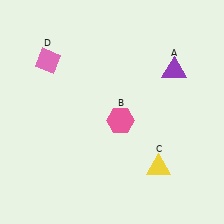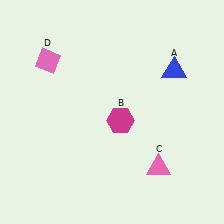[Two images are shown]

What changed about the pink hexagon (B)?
In Image 1, B is pink. In Image 2, it changed to magenta.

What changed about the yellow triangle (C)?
In Image 1, C is yellow. In Image 2, it changed to pink.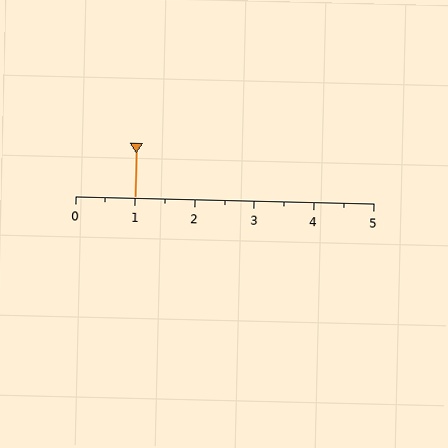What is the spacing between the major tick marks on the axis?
The major ticks are spaced 1 apart.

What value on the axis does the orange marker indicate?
The marker indicates approximately 1.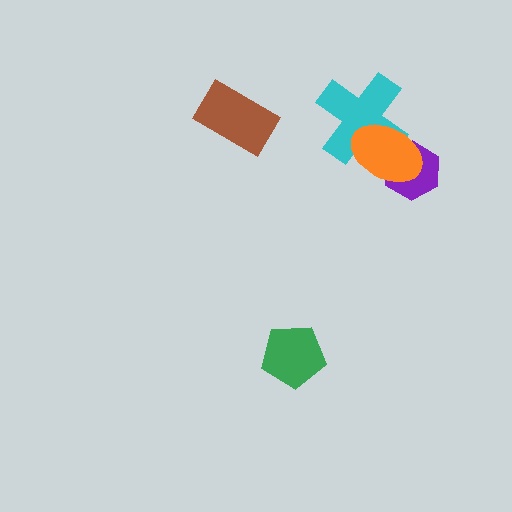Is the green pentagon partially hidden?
No, no other shape covers it.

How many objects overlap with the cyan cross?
1 object overlaps with the cyan cross.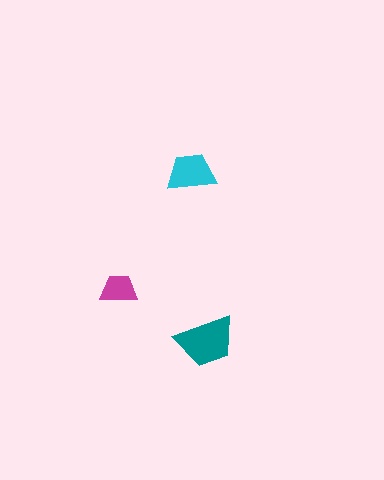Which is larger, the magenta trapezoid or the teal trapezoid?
The teal one.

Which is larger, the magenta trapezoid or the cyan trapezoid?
The cyan one.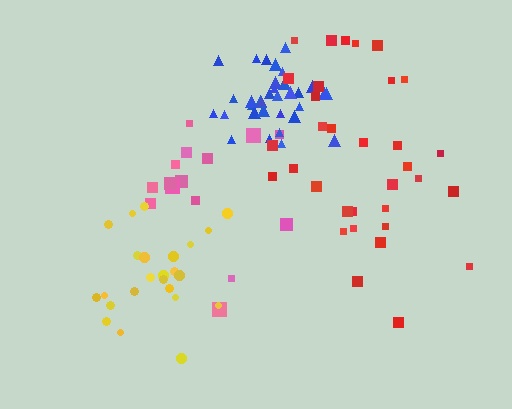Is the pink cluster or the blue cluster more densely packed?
Blue.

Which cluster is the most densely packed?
Blue.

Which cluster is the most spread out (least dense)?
Pink.